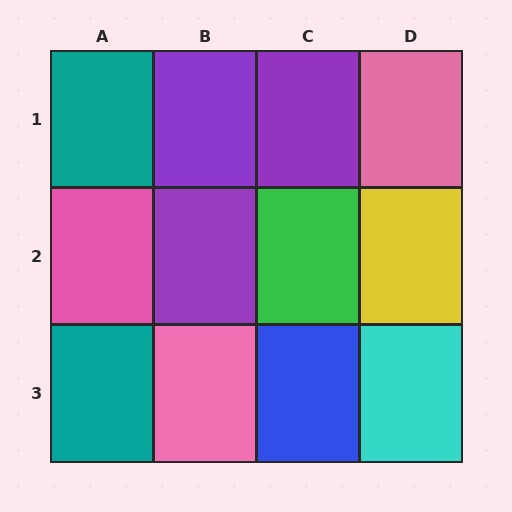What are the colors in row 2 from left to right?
Pink, purple, green, yellow.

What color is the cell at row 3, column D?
Cyan.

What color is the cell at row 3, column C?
Blue.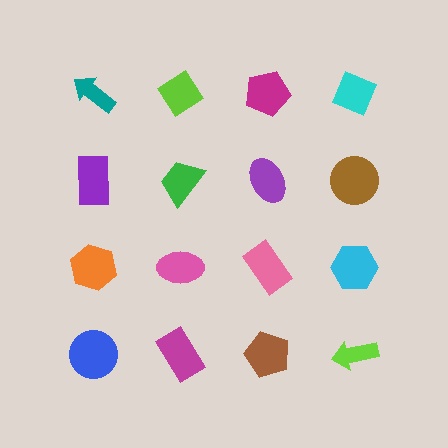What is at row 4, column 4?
A lime arrow.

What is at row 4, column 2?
A magenta rectangle.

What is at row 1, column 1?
A teal arrow.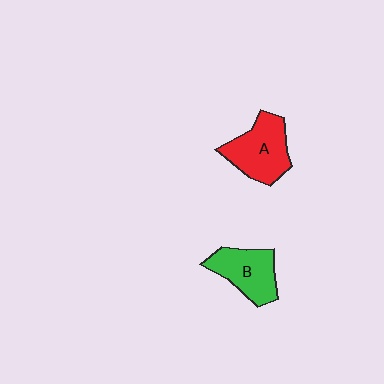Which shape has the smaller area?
Shape B (green).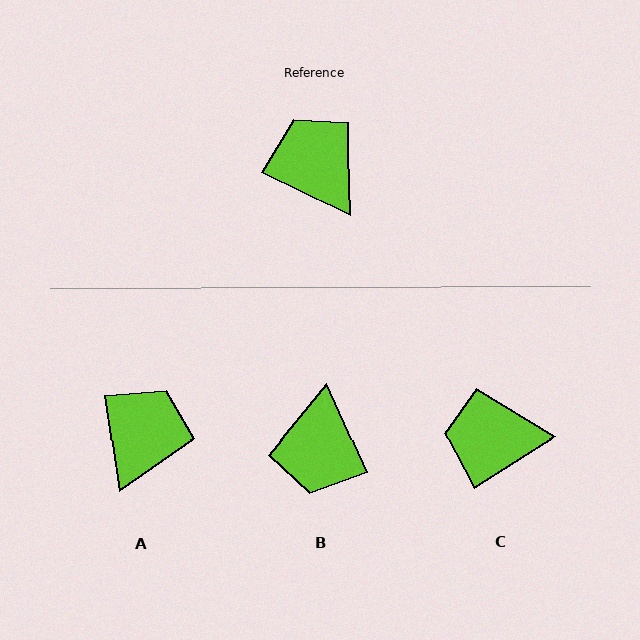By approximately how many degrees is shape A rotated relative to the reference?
Approximately 55 degrees clockwise.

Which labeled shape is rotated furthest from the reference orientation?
B, about 140 degrees away.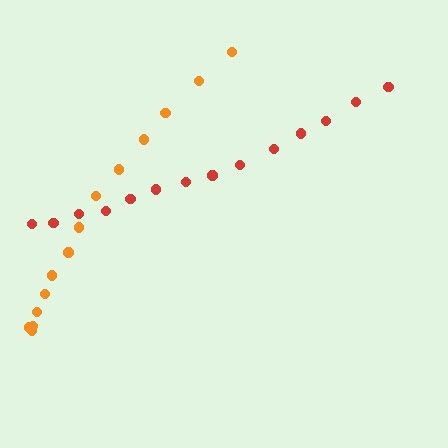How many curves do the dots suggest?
There are 2 distinct paths.